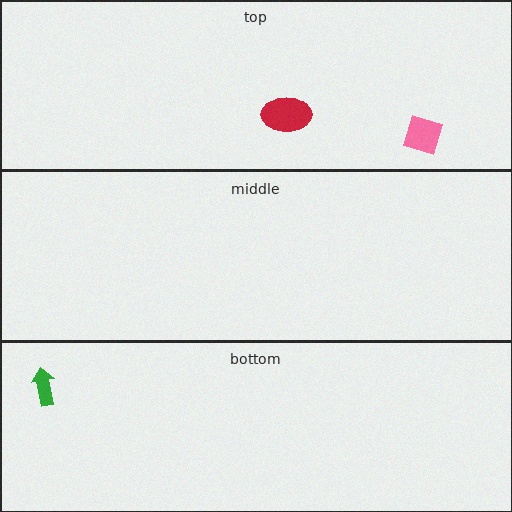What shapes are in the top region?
The red ellipse, the pink diamond.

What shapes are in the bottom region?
The green arrow.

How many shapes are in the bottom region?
1.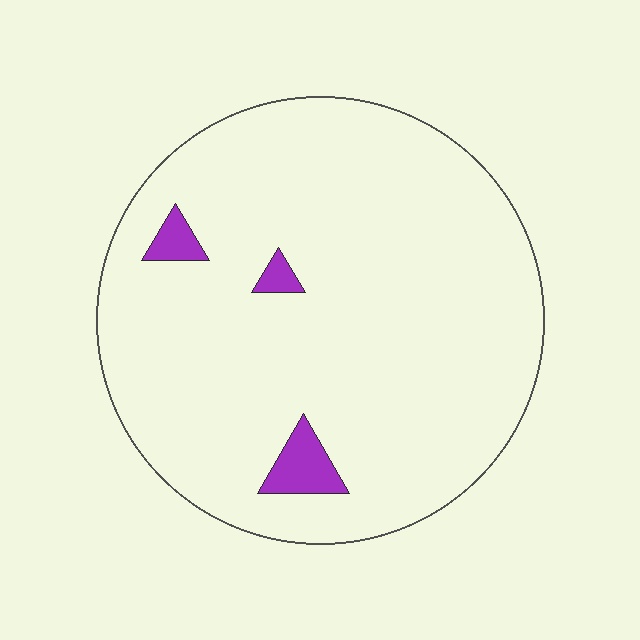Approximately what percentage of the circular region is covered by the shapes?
Approximately 5%.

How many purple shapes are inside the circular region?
3.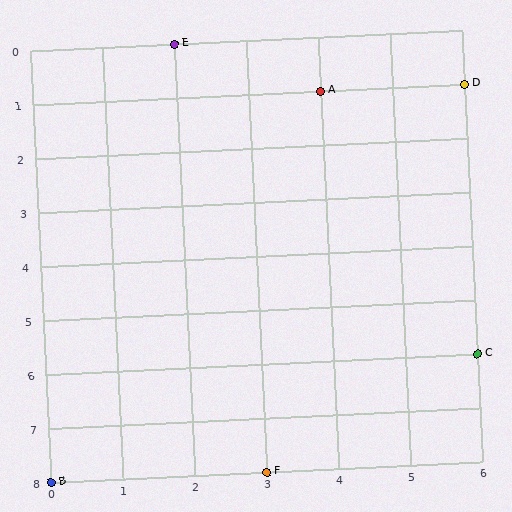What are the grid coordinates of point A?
Point A is at grid coordinates (4, 1).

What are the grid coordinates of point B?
Point B is at grid coordinates (0, 8).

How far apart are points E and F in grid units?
Points E and F are 1 column and 8 rows apart (about 8.1 grid units diagonally).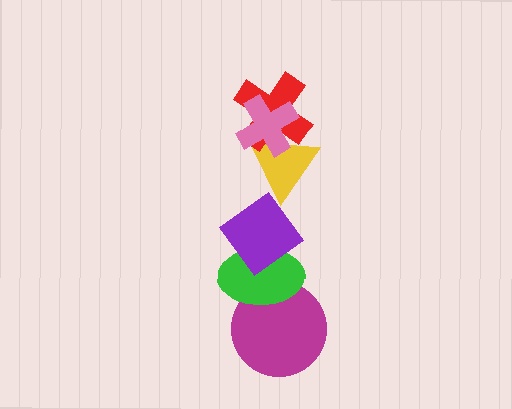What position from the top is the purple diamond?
The purple diamond is 4th from the top.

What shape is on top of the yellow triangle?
The red cross is on top of the yellow triangle.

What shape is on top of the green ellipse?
The purple diamond is on top of the green ellipse.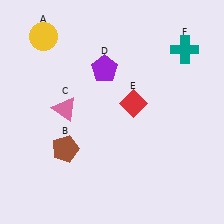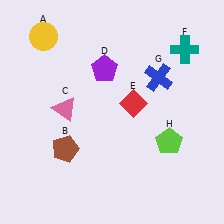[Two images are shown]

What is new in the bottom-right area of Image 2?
A lime pentagon (H) was added in the bottom-right area of Image 2.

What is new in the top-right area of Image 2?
A blue cross (G) was added in the top-right area of Image 2.